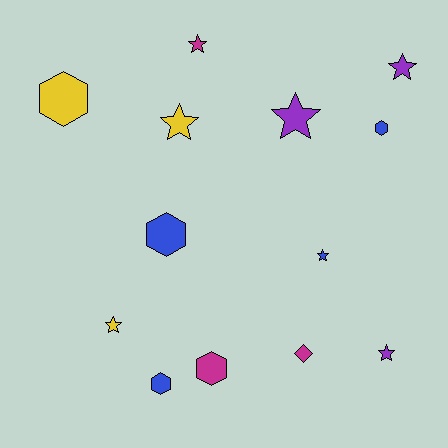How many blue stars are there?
There is 1 blue star.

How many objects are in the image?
There are 13 objects.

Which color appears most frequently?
Blue, with 4 objects.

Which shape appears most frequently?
Star, with 7 objects.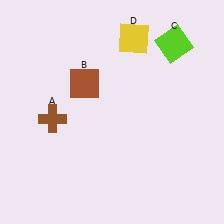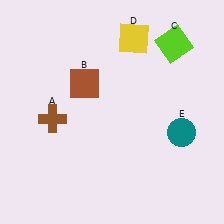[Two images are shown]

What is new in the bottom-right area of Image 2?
A teal circle (E) was added in the bottom-right area of Image 2.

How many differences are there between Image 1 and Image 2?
There is 1 difference between the two images.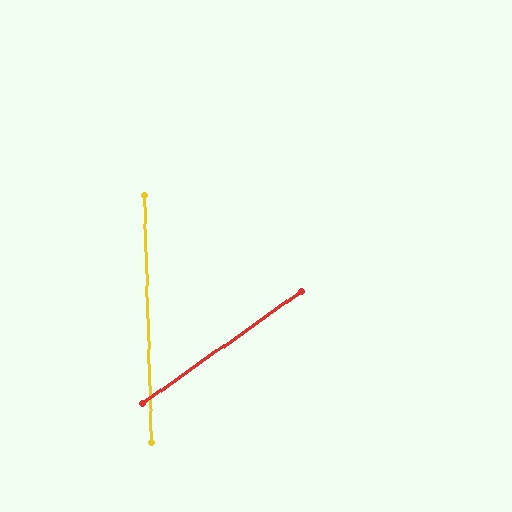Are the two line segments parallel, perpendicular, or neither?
Neither parallel nor perpendicular — they differ by about 56°.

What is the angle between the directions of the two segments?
Approximately 56 degrees.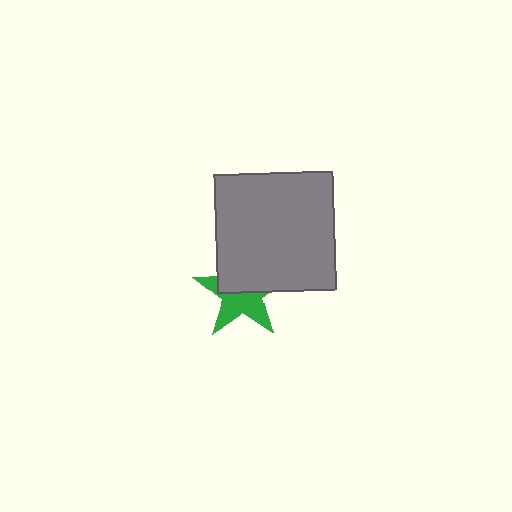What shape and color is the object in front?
The object in front is a gray square.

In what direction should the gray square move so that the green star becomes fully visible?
The gray square should move up. That is the shortest direction to clear the overlap and leave the green star fully visible.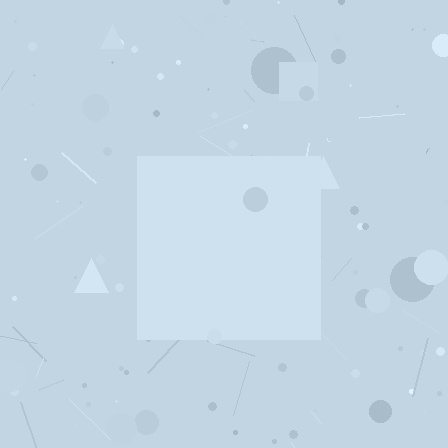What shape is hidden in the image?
A square is hidden in the image.